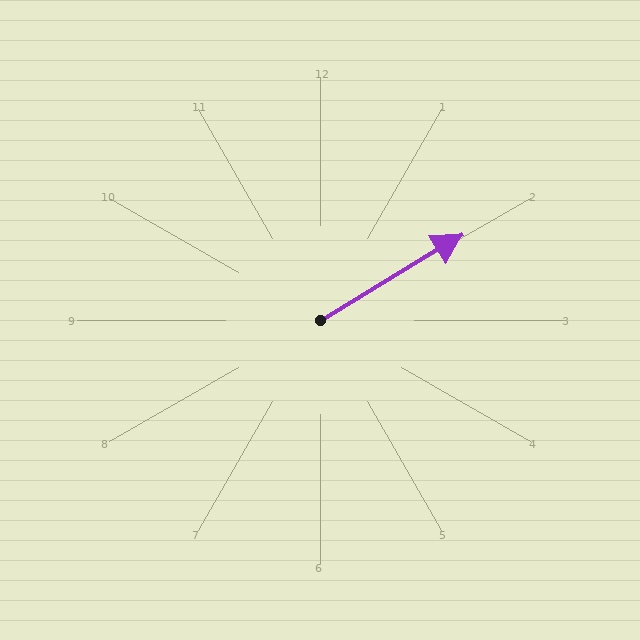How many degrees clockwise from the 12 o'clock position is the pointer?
Approximately 59 degrees.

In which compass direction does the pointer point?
Northeast.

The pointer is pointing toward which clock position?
Roughly 2 o'clock.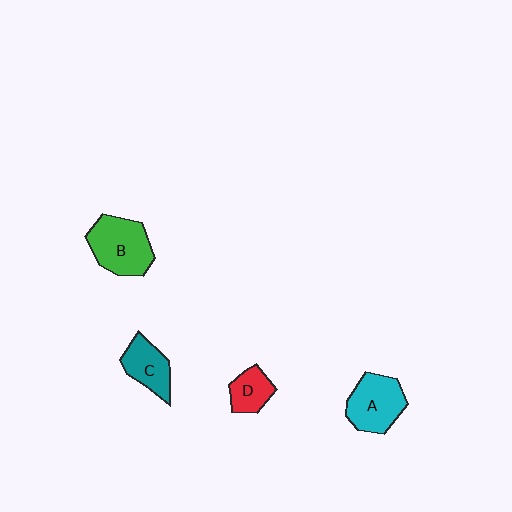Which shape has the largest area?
Shape B (green).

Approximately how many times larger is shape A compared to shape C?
Approximately 1.3 times.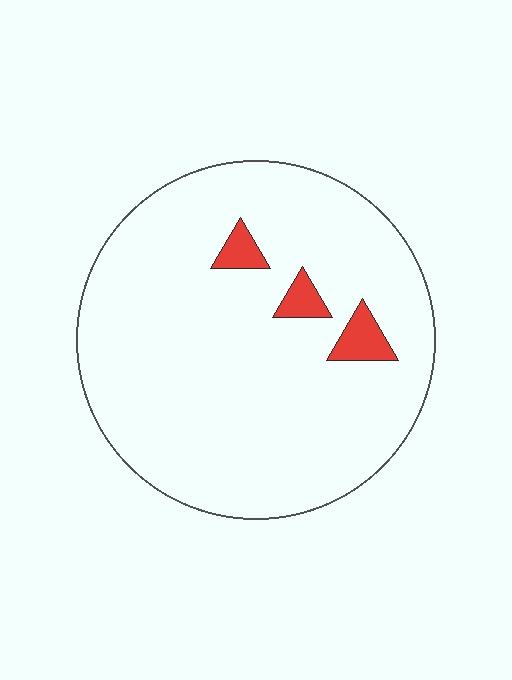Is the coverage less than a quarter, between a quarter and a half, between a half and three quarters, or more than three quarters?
Less than a quarter.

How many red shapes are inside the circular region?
3.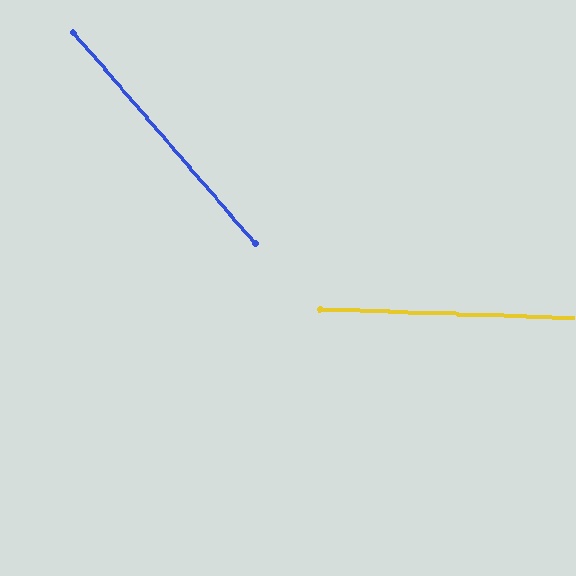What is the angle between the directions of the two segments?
Approximately 47 degrees.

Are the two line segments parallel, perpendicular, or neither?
Neither parallel nor perpendicular — they differ by about 47°.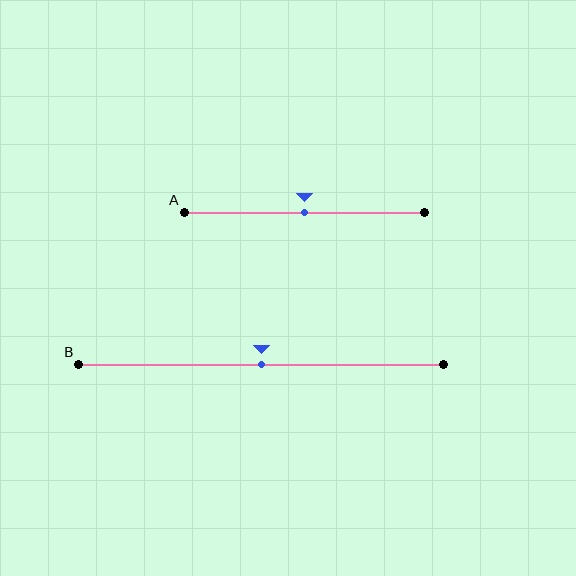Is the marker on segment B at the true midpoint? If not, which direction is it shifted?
Yes, the marker on segment B is at the true midpoint.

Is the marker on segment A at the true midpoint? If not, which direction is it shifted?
Yes, the marker on segment A is at the true midpoint.